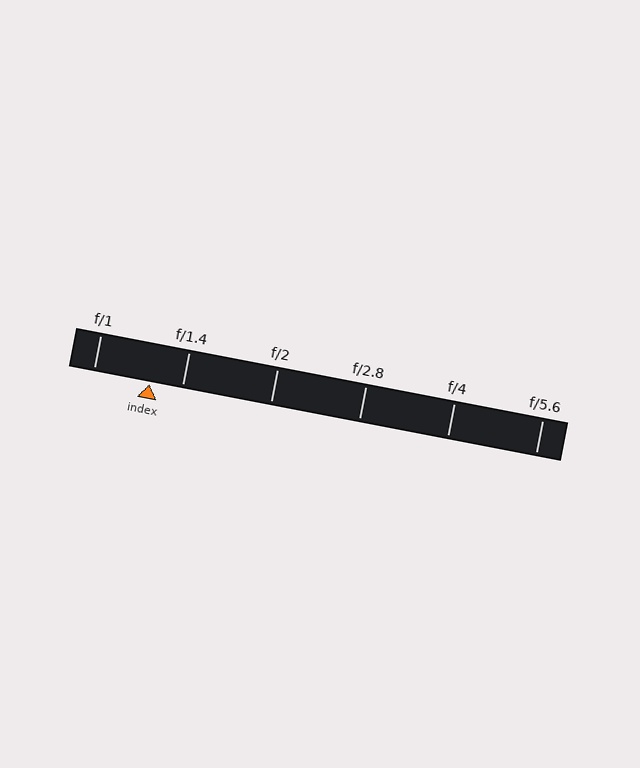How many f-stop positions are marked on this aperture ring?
There are 6 f-stop positions marked.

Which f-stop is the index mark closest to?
The index mark is closest to f/1.4.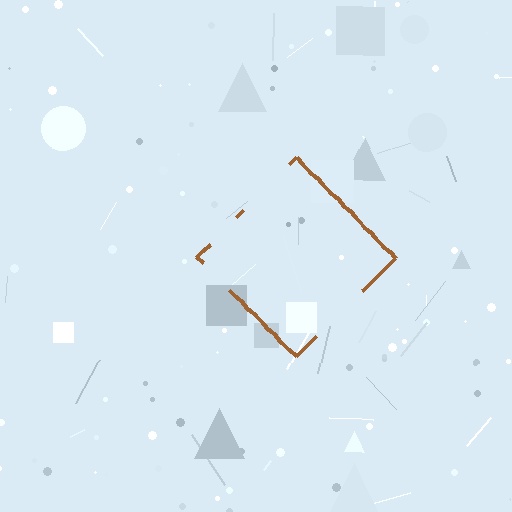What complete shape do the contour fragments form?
The contour fragments form a diamond.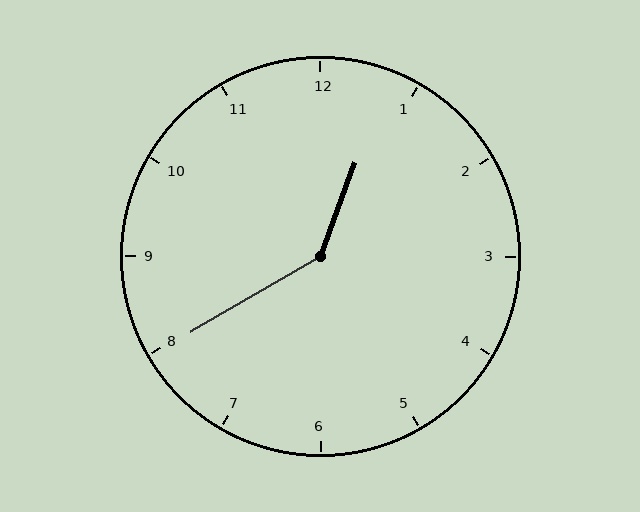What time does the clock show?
12:40.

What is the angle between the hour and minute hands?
Approximately 140 degrees.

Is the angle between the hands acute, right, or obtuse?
It is obtuse.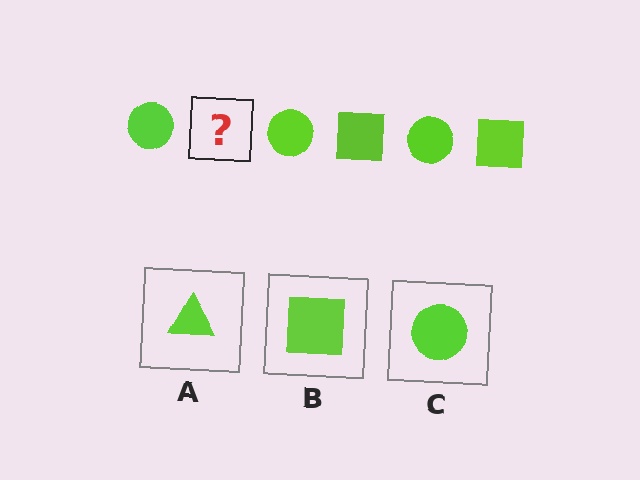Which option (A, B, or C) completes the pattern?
B.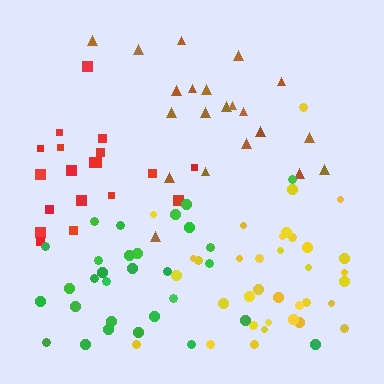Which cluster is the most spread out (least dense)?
Red.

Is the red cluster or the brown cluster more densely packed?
Brown.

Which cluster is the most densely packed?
Yellow.